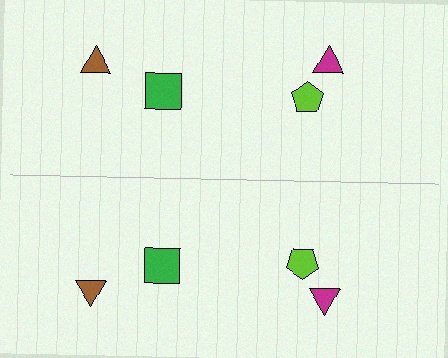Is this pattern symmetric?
Yes, this pattern has bilateral (reflection) symmetry.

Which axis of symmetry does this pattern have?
The pattern has a horizontal axis of symmetry running through the center of the image.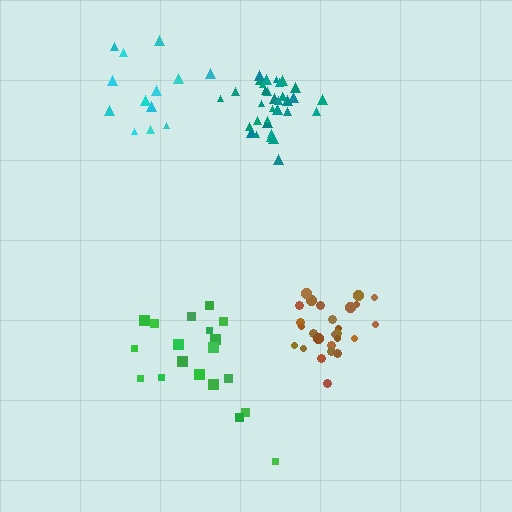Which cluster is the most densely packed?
Teal.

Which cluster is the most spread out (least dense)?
Cyan.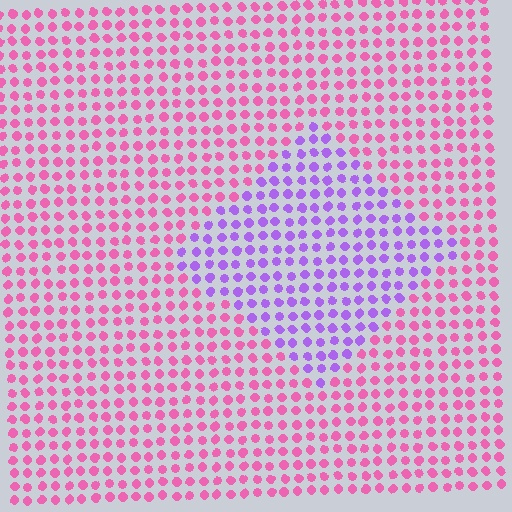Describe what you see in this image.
The image is filled with small pink elements in a uniform arrangement. A diamond-shaped region is visible where the elements are tinted to a slightly different hue, forming a subtle color boundary.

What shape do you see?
I see a diamond.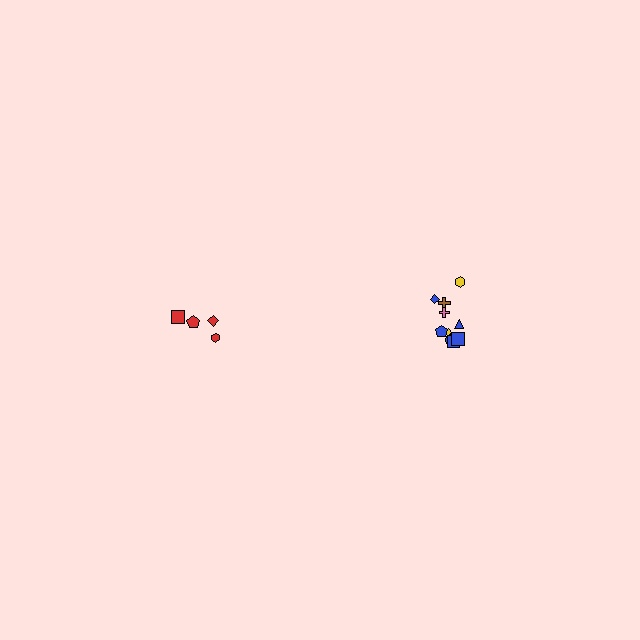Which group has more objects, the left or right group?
The right group.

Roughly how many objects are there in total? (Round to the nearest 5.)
Roughly 15 objects in total.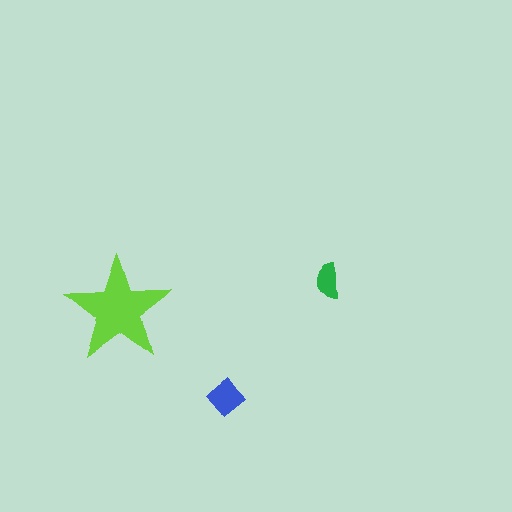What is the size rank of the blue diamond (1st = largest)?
2nd.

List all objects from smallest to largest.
The green semicircle, the blue diamond, the lime star.